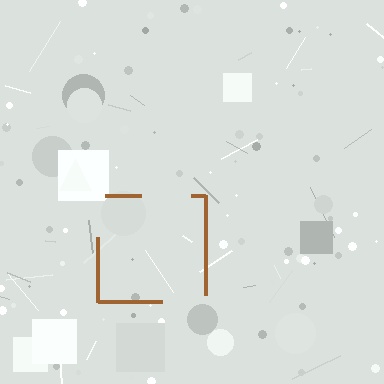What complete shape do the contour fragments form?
The contour fragments form a square.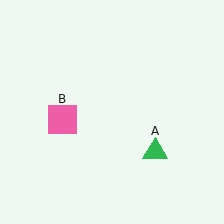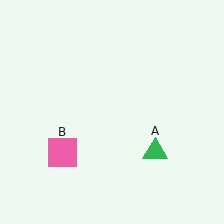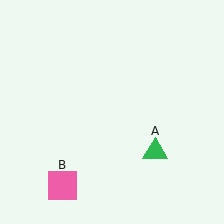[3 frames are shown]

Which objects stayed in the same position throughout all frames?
Green triangle (object A) remained stationary.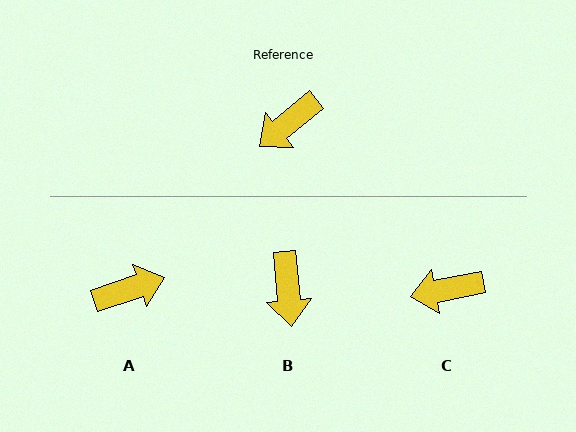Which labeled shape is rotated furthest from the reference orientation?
A, about 159 degrees away.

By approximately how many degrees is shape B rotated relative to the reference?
Approximately 56 degrees counter-clockwise.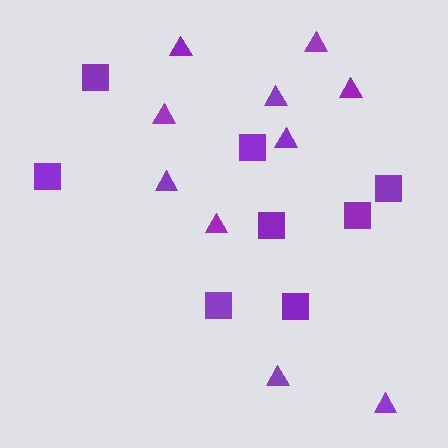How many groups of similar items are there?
There are 2 groups: one group of squares (8) and one group of triangles (10).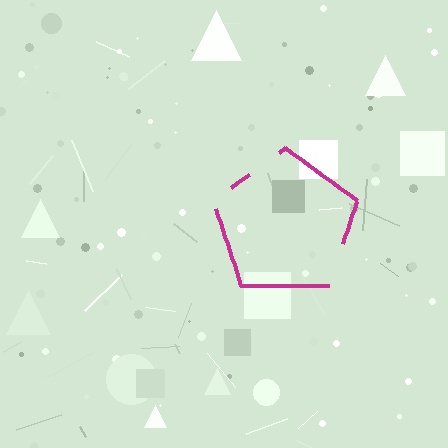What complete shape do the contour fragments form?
The contour fragments form a pentagon.